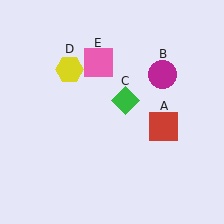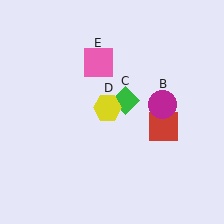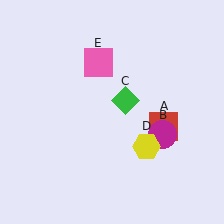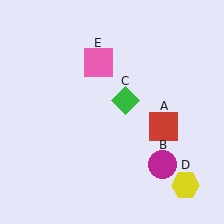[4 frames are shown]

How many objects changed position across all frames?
2 objects changed position: magenta circle (object B), yellow hexagon (object D).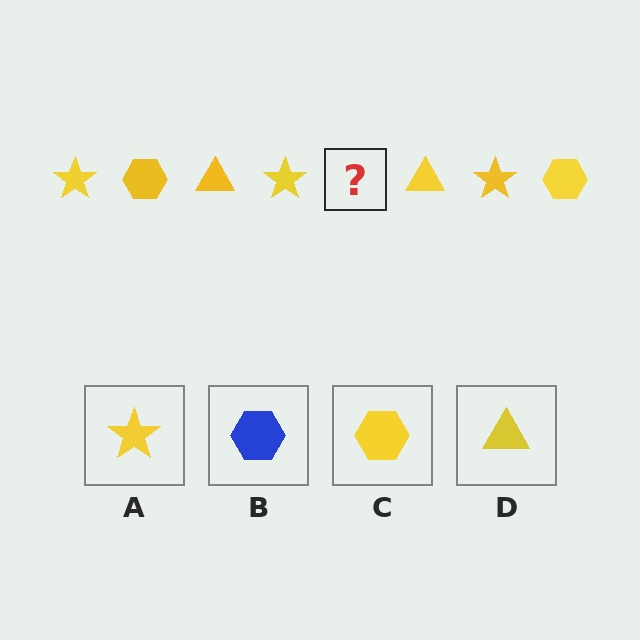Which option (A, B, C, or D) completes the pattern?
C.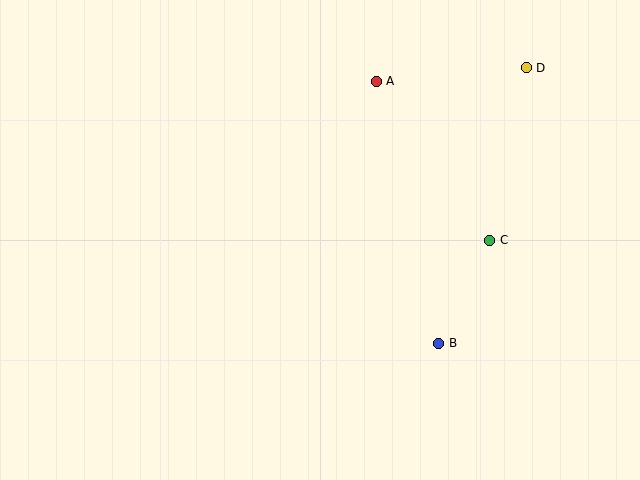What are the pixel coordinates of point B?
Point B is at (439, 343).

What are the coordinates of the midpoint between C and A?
The midpoint between C and A is at (433, 161).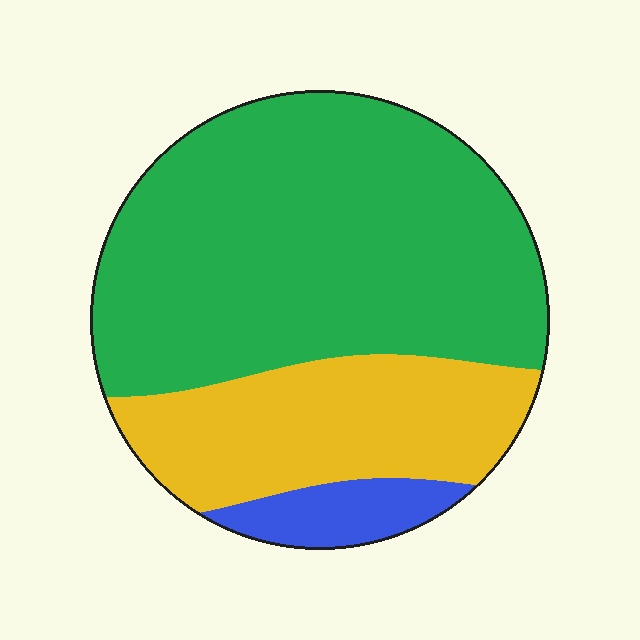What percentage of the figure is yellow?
Yellow takes up about one quarter (1/4) of the figure.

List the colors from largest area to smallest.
From largest to smallest: green, yellow, blue.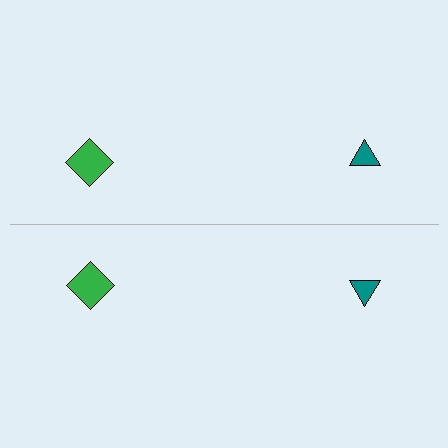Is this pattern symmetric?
Yes, this pattern has bilateral (reflection) symmetry.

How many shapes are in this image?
There are 4 shapes in this image.